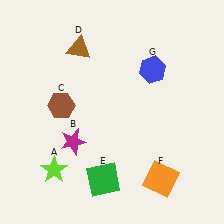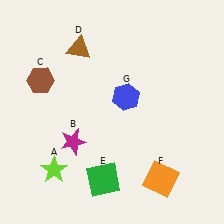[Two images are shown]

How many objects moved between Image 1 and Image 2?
2 objects moved between the two images.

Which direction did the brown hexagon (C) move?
The brown hexagon (C) moved up.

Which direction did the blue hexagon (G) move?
The blue hexagon (G) moved down.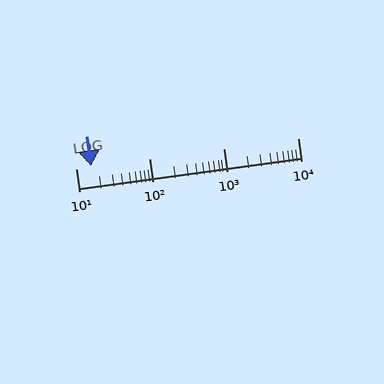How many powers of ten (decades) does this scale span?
The scale spans 3 decades, from 10 to 10000.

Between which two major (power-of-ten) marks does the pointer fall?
The pointer is between 10 and 100.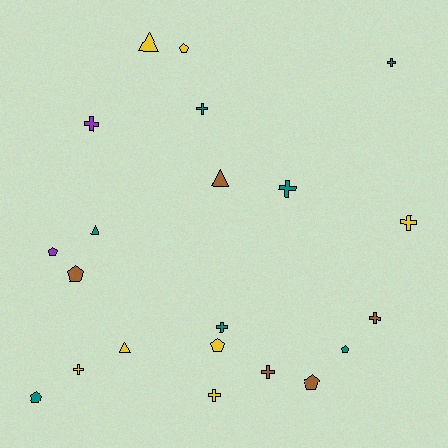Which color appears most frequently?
Yellow, with 7 objects.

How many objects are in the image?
There are 21 objects.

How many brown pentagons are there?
There are 2 brown pentagons.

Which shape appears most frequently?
Cross, with 10 objects.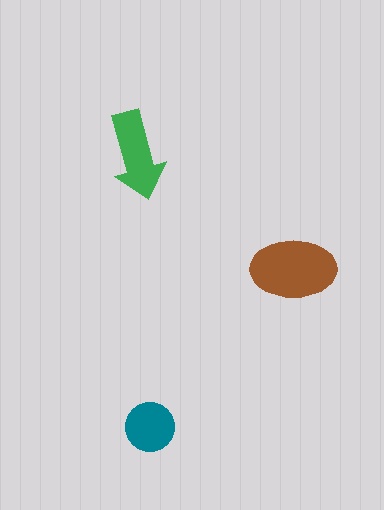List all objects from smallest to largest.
The teal circle, the green arrow, the brown ellipse.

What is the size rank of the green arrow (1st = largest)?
2nd.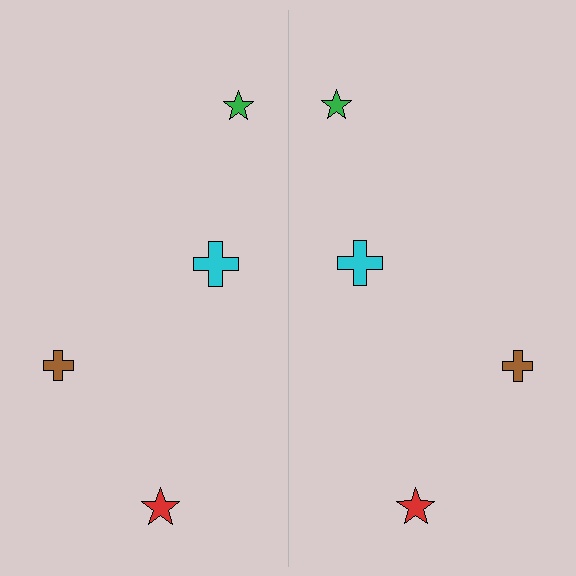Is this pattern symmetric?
Yes, this pattern has bilateral (reflection) symmetry.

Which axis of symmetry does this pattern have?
The pattern has a vertical axis of symmetry running through the center of the image.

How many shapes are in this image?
There are 8 shapes in this image.